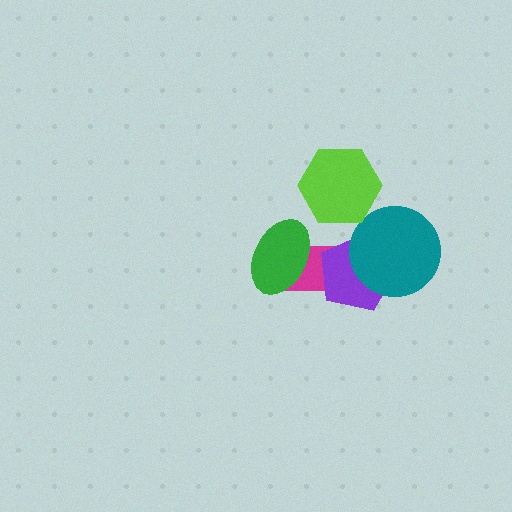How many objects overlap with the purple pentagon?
2 objects overlap with the purple pentagon.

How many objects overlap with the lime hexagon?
0 objects overlap with the lime hexagon.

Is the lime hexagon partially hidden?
No, no other shape covers it.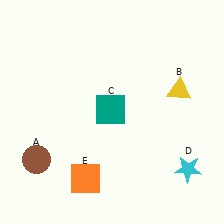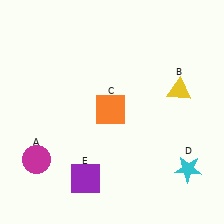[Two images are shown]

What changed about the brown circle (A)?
In Image 1, A is brown. In Image 2, it changed to magenta.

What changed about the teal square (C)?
In Image 1, C is teal. In Image 2, it changed to orange.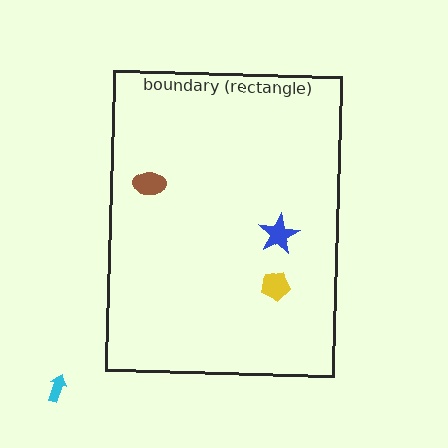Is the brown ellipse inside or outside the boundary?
Inside.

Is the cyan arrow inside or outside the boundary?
Outside.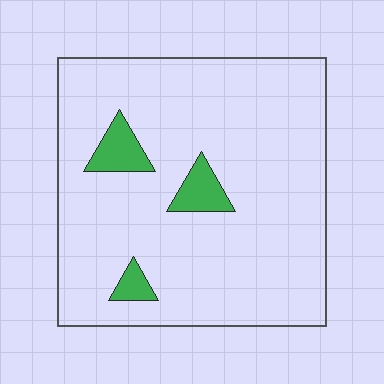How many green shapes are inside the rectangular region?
3.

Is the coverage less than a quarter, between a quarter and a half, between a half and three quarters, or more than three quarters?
Less than a quarter.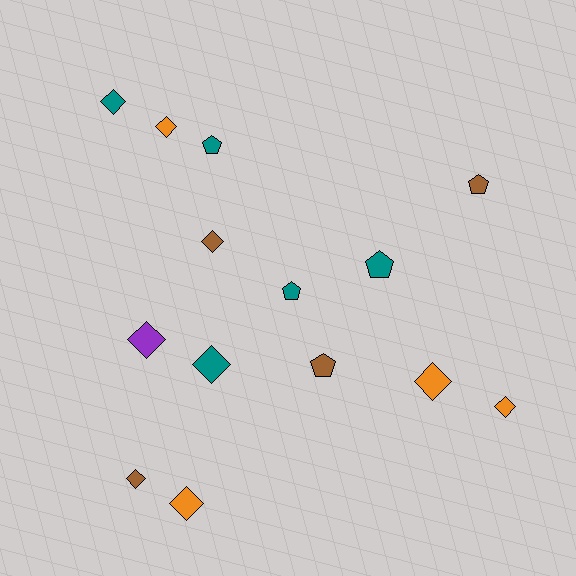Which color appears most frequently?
Teal, with 5 objects.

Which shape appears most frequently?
Diamond, with 9 objects.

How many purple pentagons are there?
There are no purple pentagons.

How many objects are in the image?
There are 14 objects.